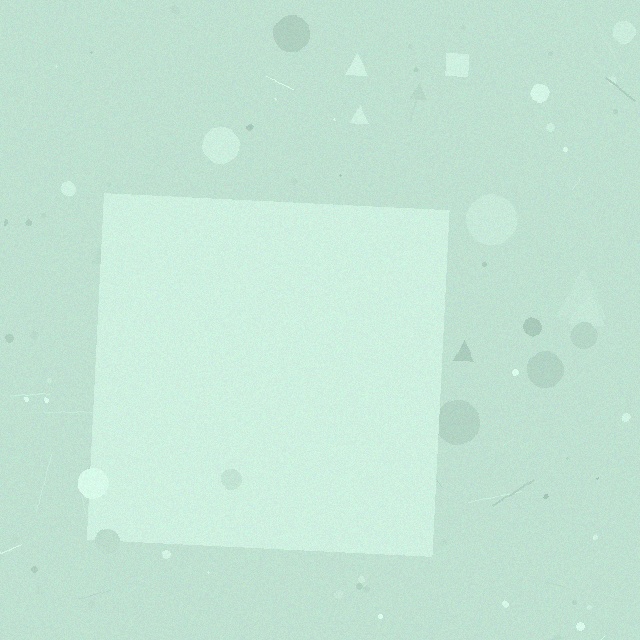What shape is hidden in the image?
A square is hidden in the image.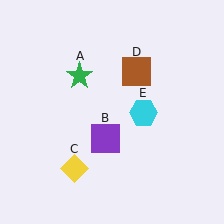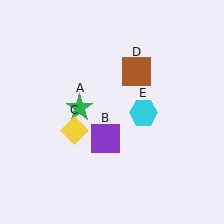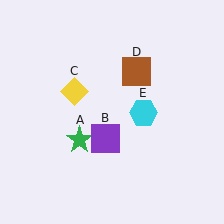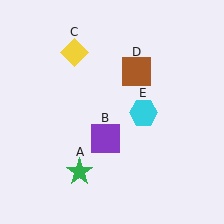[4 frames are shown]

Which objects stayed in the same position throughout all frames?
Purple square (object B) and brown square (object D) and cyan hexagon (object E) remained stationary.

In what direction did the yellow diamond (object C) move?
The yellow diamond (object C) moved up.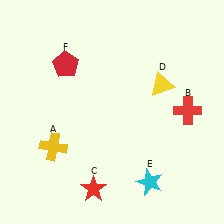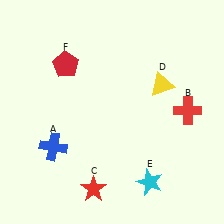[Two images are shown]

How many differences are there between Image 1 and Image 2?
There is 1 difference between the two images.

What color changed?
The cross (A) changed from yellow in Image 1 to blue in Image 2.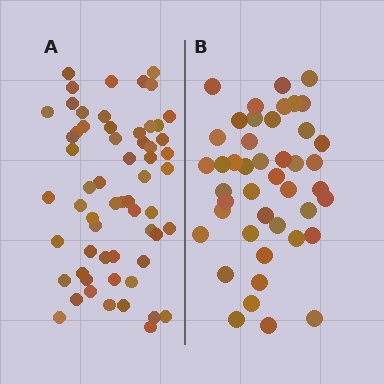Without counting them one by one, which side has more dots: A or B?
Region A (the left region) has more dots.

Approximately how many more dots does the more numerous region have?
Region A has approximately 15 more dots than region B.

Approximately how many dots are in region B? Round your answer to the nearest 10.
About 40 dots. (The exact count is 44, which rounds to 40.)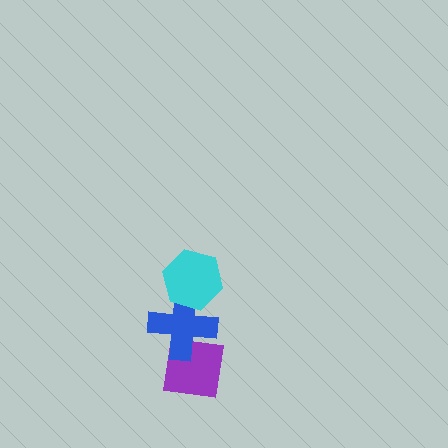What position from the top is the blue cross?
The blue cross is 2nd from the top.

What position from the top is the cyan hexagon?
The cyan hexagon is 1st from the top.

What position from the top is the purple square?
The purple square is 3rd from the top.